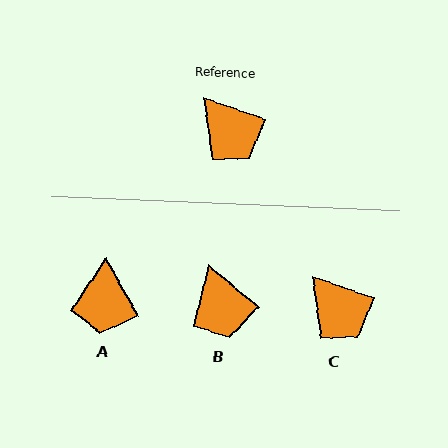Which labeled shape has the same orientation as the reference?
C.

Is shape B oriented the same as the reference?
No, it is off by about 21 degrees.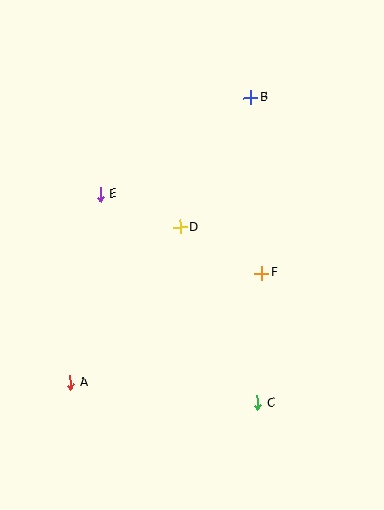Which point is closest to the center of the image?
Point D at (180, 227) is closest to the center.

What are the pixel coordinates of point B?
Point B is at (251, 98).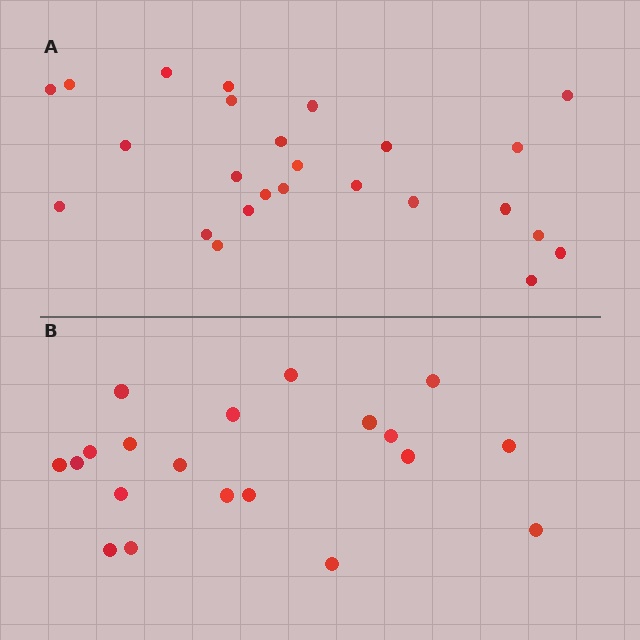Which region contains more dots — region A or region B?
Region A (the top region) has more dots.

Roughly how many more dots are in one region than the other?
Region A has about 5 more dots than region B.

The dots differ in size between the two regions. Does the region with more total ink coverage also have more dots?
No. Region B has more total ink coverage because its dots are larger, but region A actually contains more individual dots. Total area can be misleading — the number of items is what matters here.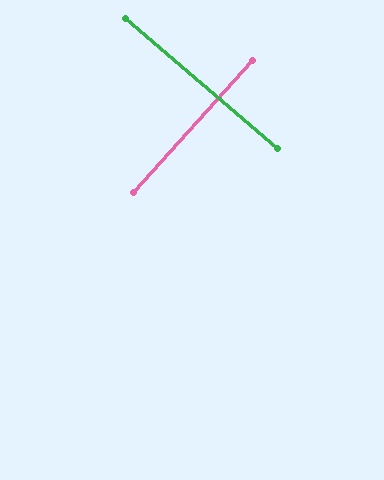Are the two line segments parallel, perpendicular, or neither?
Perpendicular — they meet at approximately 88°.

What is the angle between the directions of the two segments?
Approximately 88 degrees.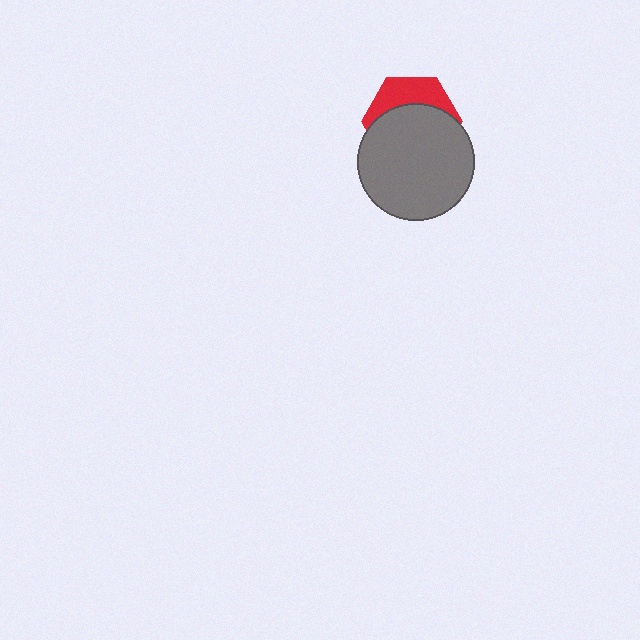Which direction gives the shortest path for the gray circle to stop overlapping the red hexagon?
Moving down gives the shortest separation.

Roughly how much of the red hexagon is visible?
A small part of it is visible (roughly 35%).